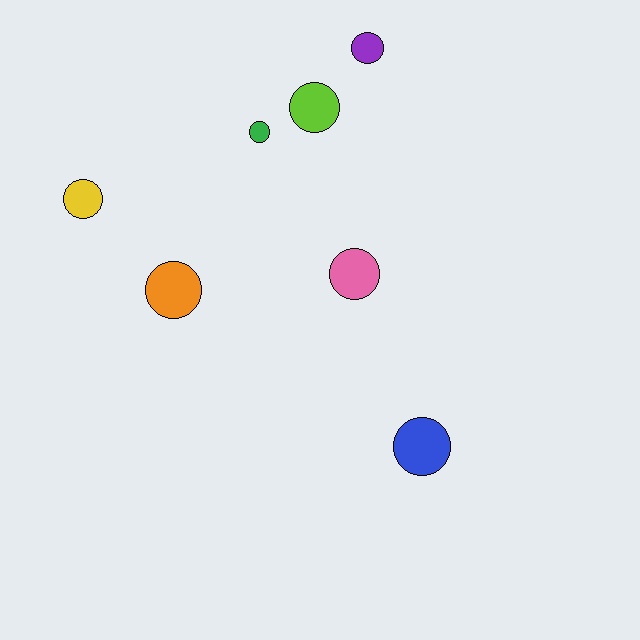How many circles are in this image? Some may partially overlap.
There are 7 circles.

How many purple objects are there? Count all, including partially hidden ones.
There is 1 purple object.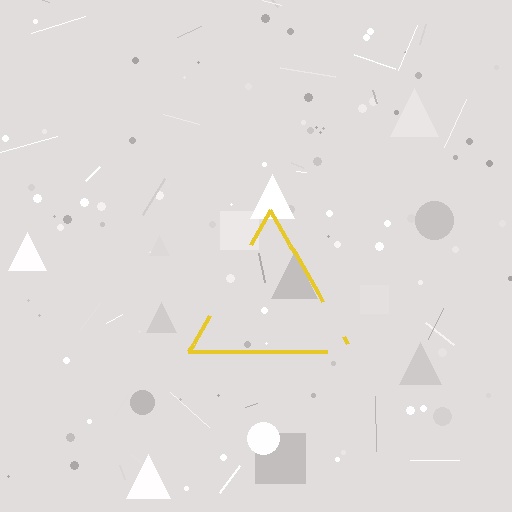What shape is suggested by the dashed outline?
The dashed outline suggests a triangle.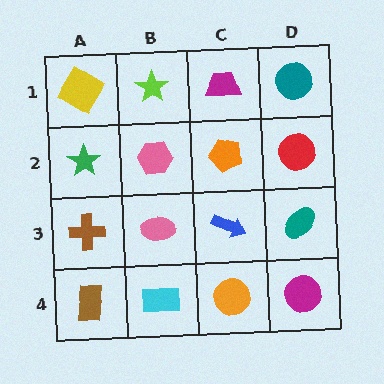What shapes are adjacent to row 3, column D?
A red circle (row 2, column D), a magenta circle (row 4, column D), a blue arrow (row 3, column C).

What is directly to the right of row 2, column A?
A pink hexagon.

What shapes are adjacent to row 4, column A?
A brown cross (row 3, column A), a cyan rectangle (row 4, column B).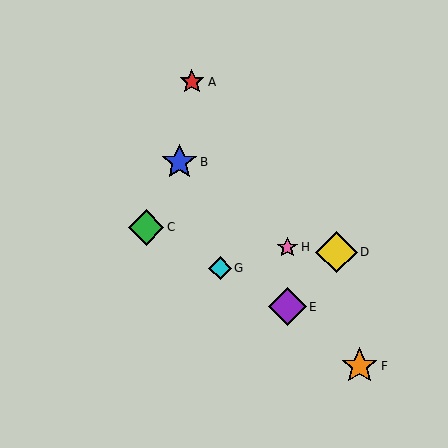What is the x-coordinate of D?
Object D is at x≈336.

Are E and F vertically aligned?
No, E is at x≈287 and F is at x≈360.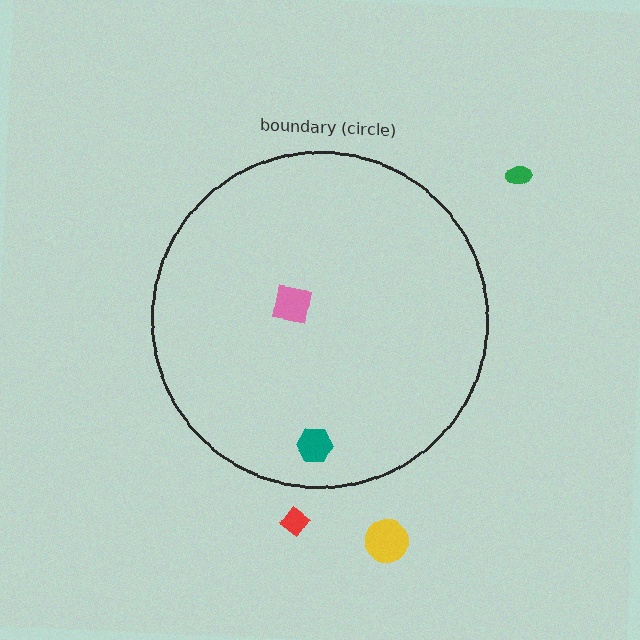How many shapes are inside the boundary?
2 inside, 3 outside.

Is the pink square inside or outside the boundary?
Inside.